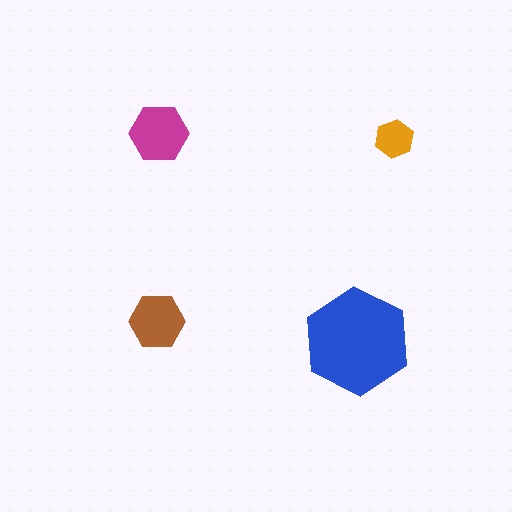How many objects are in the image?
There are 4 objects in the image.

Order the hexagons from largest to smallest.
the blue one, the magenta one, the brown one, the orange one.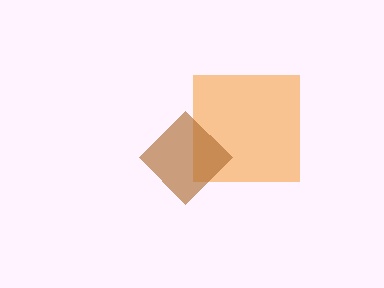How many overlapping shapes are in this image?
There are 2 overlapping shapes in the image.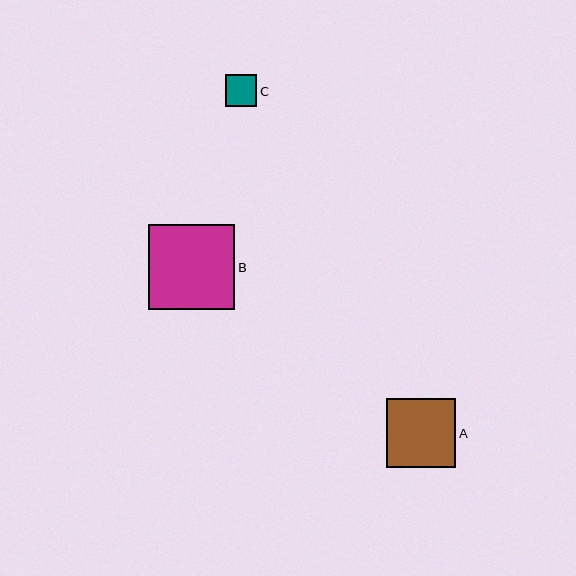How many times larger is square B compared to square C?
Square B is approximately 2.7 times the size of square C.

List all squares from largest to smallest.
From largest to smallest: B, A, C.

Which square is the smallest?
Square C is the smallest with a size of approximately 32 pixels.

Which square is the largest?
Square B is the largest with a size of approximately 86 pixels.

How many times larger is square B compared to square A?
Square B is approximately 1.2 times the size of square A.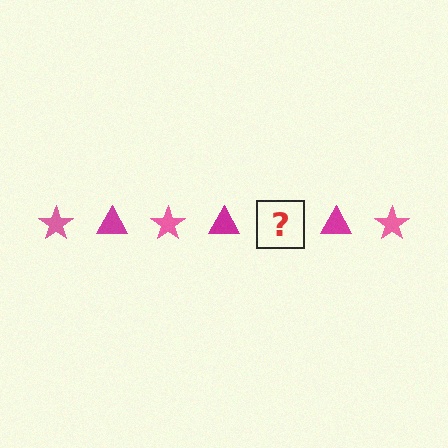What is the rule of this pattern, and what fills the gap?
The rule is that the pattern alternates between pink star and magenta triangle. The gap should be filled with a pink star.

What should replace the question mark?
The question mark should be replaced with a pink star.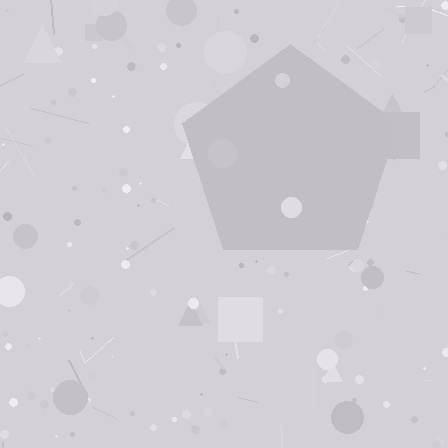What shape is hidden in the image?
A pentagon is hidden in the image.